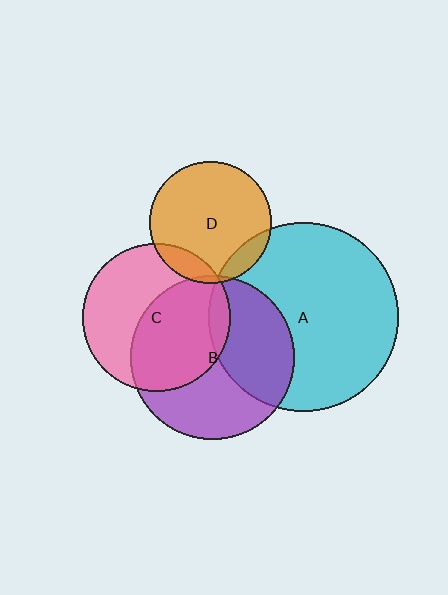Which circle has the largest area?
Circle A (cyan).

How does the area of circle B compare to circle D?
Approximately 1.8 times.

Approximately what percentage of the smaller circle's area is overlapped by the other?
Approximately 10%.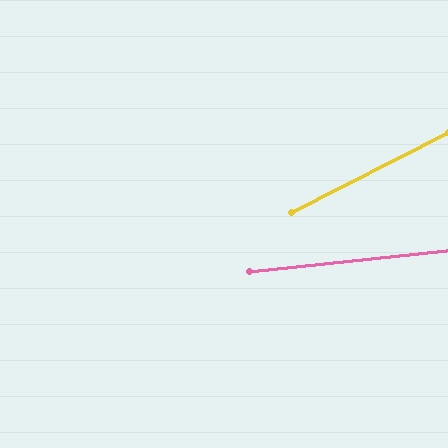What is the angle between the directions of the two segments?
Approximately 21 degrees.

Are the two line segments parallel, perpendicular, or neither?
Neither parallel nor perpendicular — they differ by about 21°.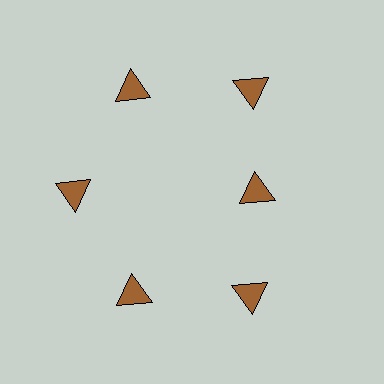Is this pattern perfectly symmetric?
No. The 6 brown triangles are arranged in a ring, but one element near the 3 o'clock position is pulled inward toward the center, breaking the 6-fold rotational symmetry.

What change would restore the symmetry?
The symmetry would be restored by moving it outward, back onto the ring so that all 6 triangles sit at equal angles and equal distance from the center.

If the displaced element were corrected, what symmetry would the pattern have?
It would have 6-fold rotational symmetry — the pattern would map onto itself every 60 degrees.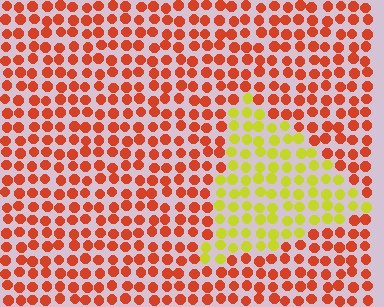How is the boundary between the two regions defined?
The boundary is defined purely by a slight shift in hue (about 58 degrees). Spacing, size, and orientation are identical on both sides.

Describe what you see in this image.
The image is filled with small red elements in a uniform arrangement. A triangle-shaped region is visible where the elements are tinted to a slightly different hue, forming a subtle color boundary.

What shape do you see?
I see a triangle.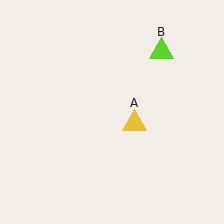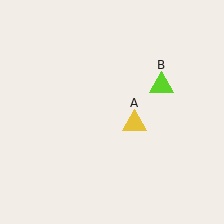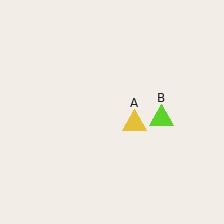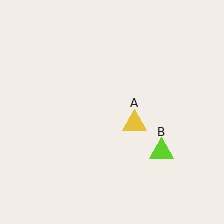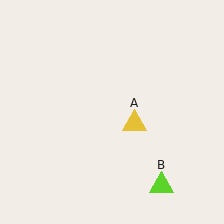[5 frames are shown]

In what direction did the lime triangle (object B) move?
The lime triangle (object B) moved down.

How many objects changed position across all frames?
1 object changed position: lime triangle (object B).